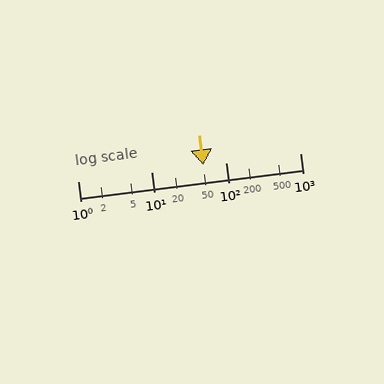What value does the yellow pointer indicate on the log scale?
The pointer indicates approximately 49.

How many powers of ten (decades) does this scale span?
The scale spans 3 decades, from 1 to 1000.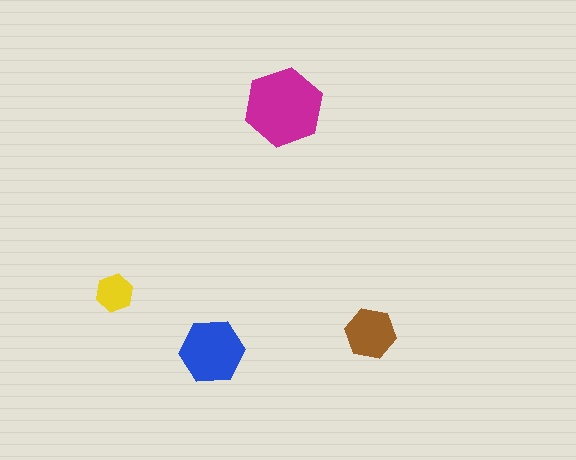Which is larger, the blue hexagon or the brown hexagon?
The blue one.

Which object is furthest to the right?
The brown hexagon is rightmost.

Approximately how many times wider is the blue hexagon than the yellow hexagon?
About 1.5 times wider.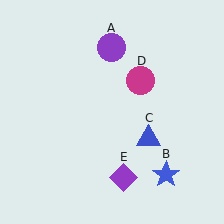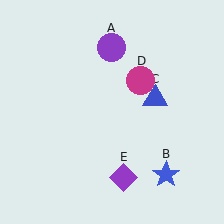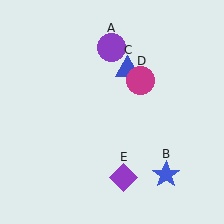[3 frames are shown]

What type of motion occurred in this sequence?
The blue triangle (object C) rotated counterclockwise around the center of the scene.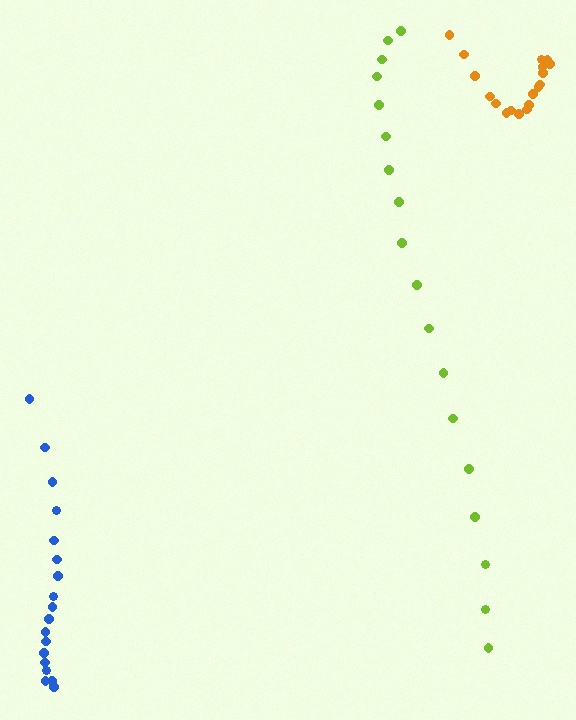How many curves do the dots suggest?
There are 3 distinct paths.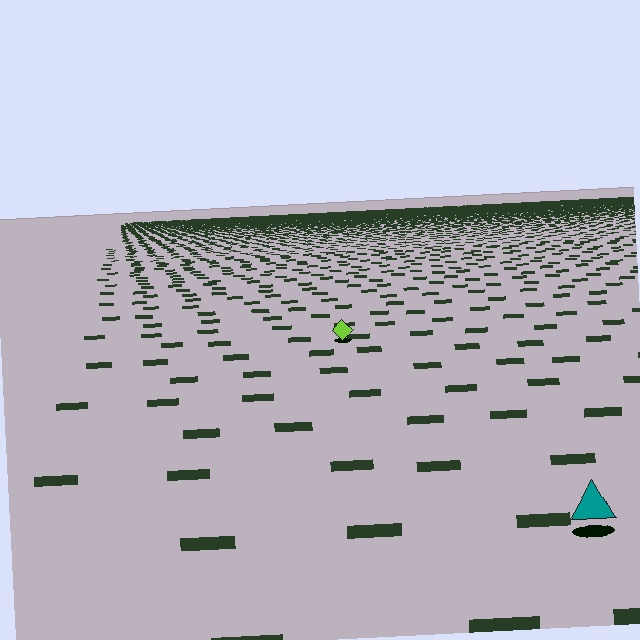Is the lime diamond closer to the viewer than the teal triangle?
No. The teal triangle is closer — you can tell from the texture gradient: the ground texture is coarser near it.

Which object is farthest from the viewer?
The lime diamond is farthest from the viewer. It appears smaller and the ground texture around it is denser.